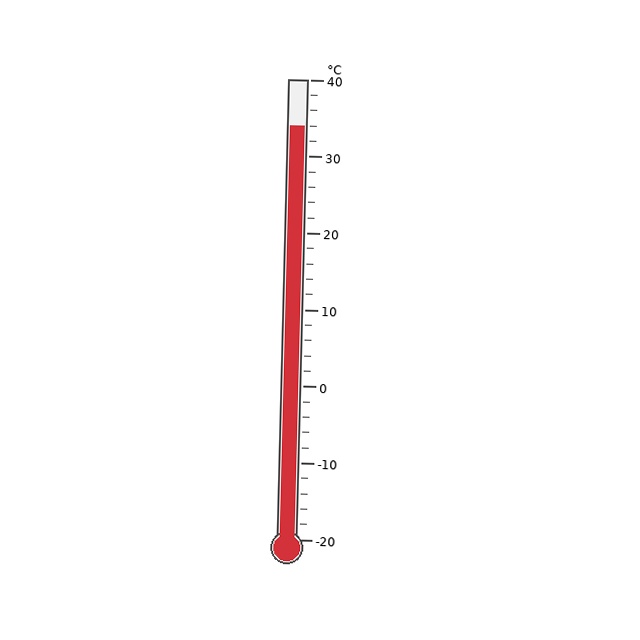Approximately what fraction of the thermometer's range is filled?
The thermometer is filled to approximately 90% of its range.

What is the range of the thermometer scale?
The thermometer scale ranges from -20°C to 40°C.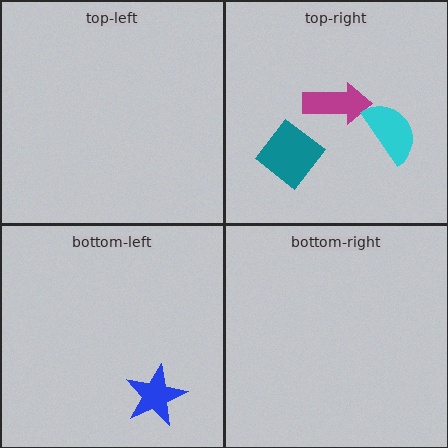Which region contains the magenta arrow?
The top-right region.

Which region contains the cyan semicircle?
The top-right region.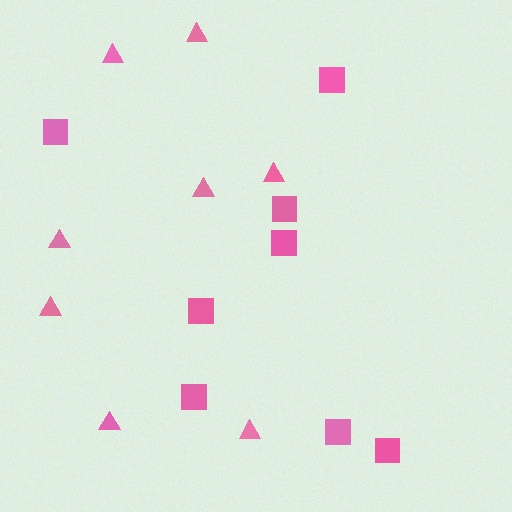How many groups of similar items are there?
There are 2 groups: one group of squares (8) and one group of triangles (8).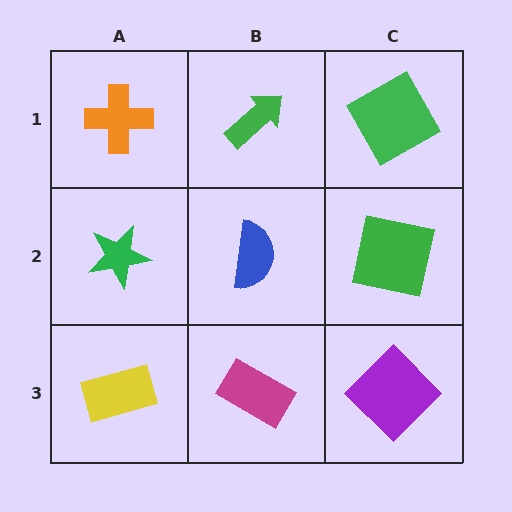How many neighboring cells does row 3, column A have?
2.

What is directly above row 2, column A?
An orange cross.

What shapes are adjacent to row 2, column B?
A green arrow (row 1, column B), a magenta rectangle (row 3, column B), a green star (row 2, column A), a green square (row 2, column C).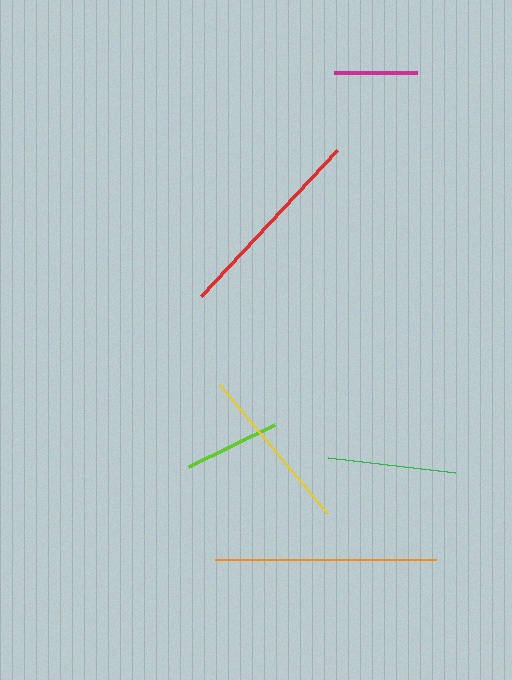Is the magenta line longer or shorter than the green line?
The green line is longer than the magenta line.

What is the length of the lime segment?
The lime segment is approximately 96 pixels long.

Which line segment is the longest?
The orange line is the longest at approximately 221 pixels.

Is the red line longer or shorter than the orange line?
The orange line is longer than the red line.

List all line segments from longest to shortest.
From longest to shortest: orange, red, yellow, green, lime, magenta.